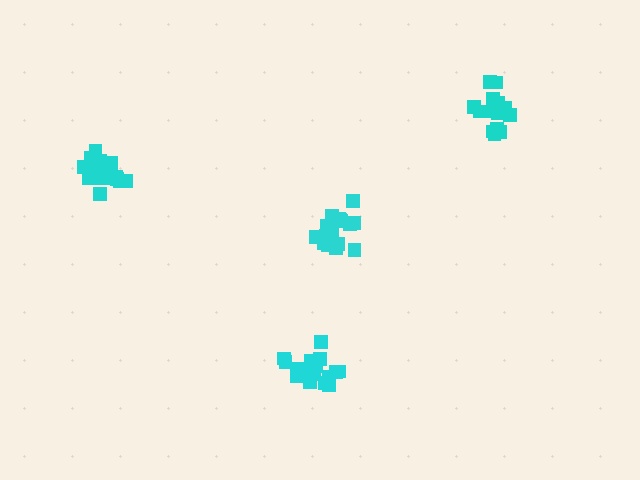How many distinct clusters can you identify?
There are 4 distinct clusters.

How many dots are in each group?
Group 1: 19 dots, Group 2: 18 dots, Group 3: 19 dots, Group 4: 16 dots (72 total).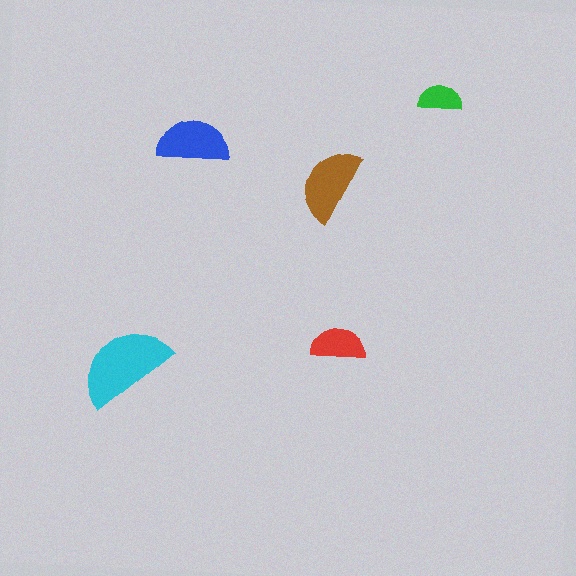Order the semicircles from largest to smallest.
the cyan one, the brown one, the blue one, the red one, the green one.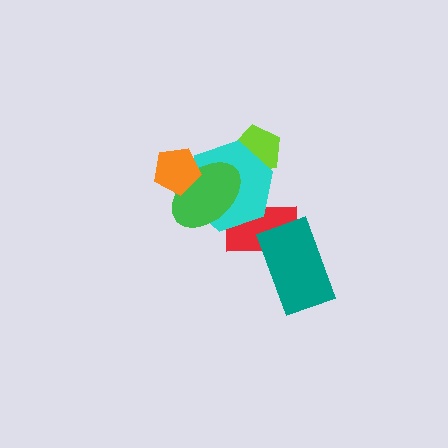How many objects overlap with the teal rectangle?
1 object overlaps with the teal rectangle.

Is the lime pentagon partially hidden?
Yes, it is partially covered by another shape.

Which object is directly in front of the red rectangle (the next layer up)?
The cyan hexagon is directly in front of the red rectangle.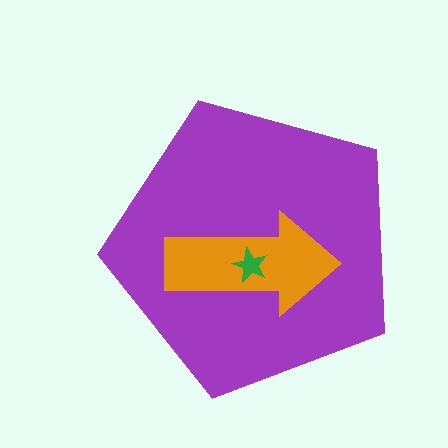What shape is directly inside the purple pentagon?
The orange arrow.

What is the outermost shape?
The purple pentagon.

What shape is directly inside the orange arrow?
The green star.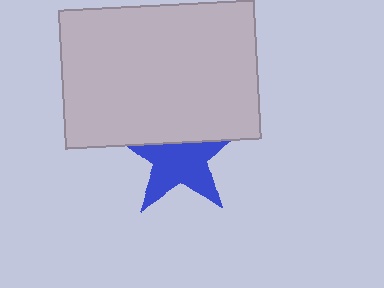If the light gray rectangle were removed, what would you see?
You would see the complete blue star.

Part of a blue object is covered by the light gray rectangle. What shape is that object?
It is a star.